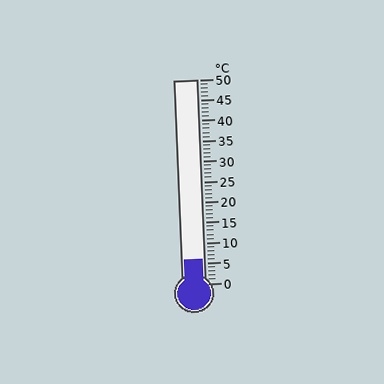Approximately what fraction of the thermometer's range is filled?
The thermometer is filled to approximately 10% of its range.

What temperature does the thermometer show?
The thermometer shows approximately 6°C.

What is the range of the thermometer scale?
The thermometer scale ranges from 0°C to 50°C.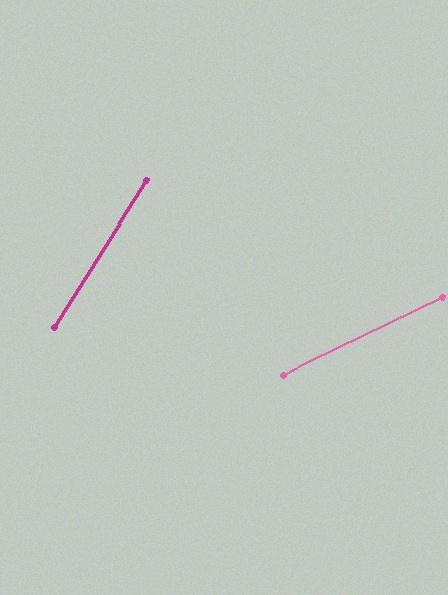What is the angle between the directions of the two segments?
Approximately 32 degrees.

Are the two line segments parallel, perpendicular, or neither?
Neither parallel nor perpendicular — they differ by about 32°.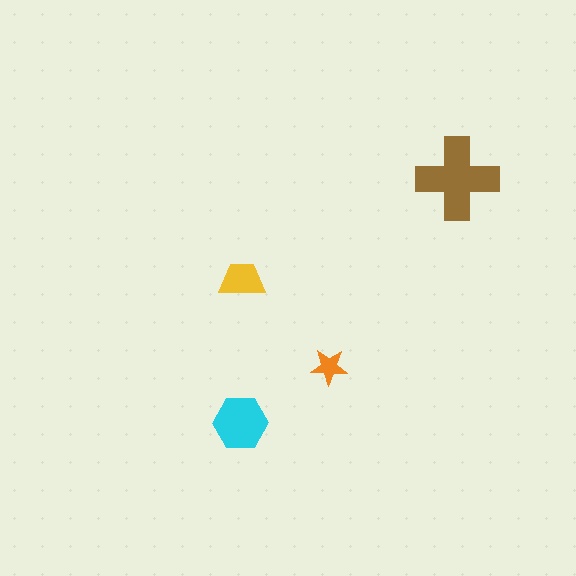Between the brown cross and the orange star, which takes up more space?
The brown cross.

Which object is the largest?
The brown cross.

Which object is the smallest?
The orange star.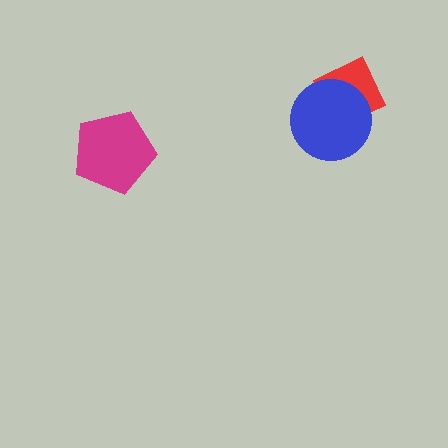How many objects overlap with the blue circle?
1 object overlaps with the blue circle.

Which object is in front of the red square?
The blue circle is in front of the red square.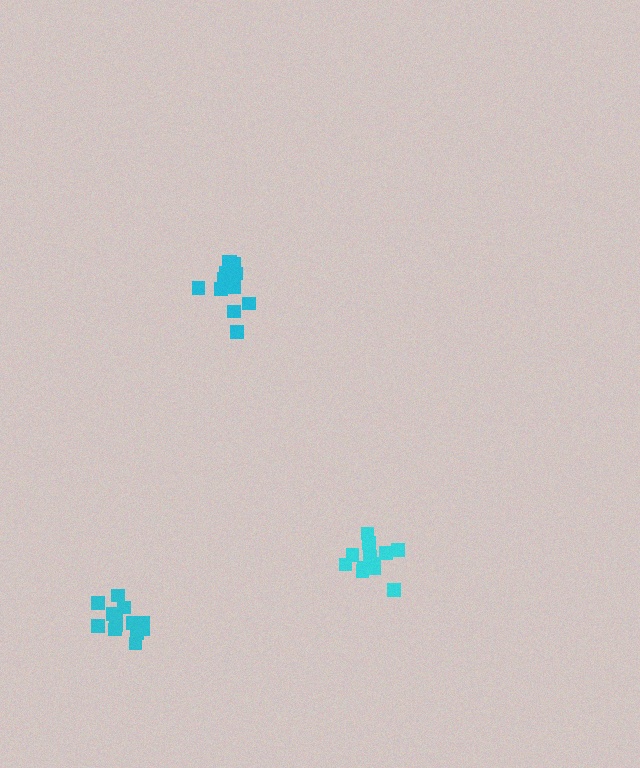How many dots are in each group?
Group 1: 12 dots, Group 2: 13 dots, Group 3: 12 dots (37 total).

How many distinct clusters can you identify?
There are 3 distinct clusters.